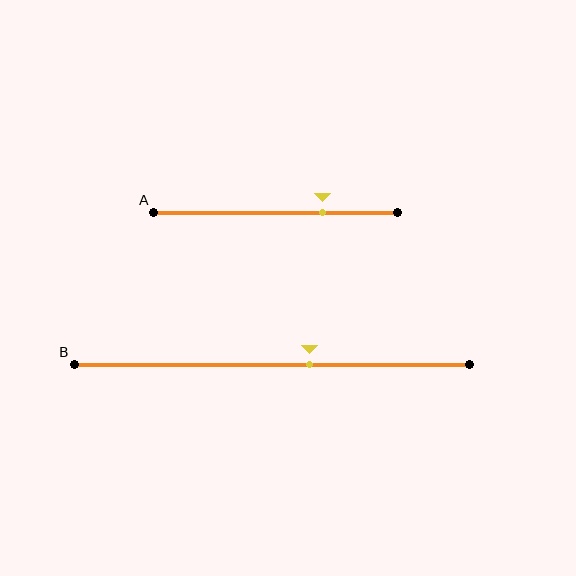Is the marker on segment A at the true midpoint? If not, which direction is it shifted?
No, the marker on segment A is shifted to the right by about 19% of the segment length.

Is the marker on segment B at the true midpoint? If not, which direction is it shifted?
No, the marker on segment B is shifted to the right by about 9% of the segment length.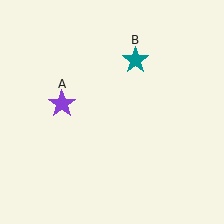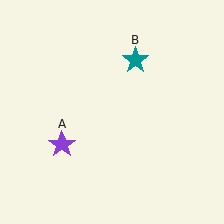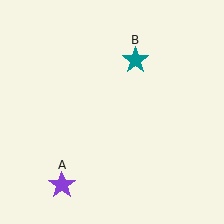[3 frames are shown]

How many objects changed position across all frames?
1 object changed position: purple star (object A).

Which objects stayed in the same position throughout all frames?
Teal star (object B) remained stationary.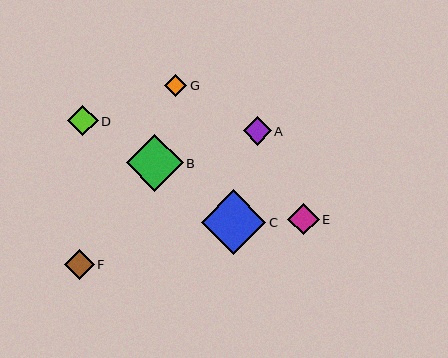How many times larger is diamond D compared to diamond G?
Diamond D is approximately 1.3 times the size of diamond G.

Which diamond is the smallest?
Diamond G is the smallest with a size of approximately 23 pixels.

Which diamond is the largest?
Diamond C is the largest with a size of approximately 64 pixels.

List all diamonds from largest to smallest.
From largest to smallest: C, B, E, D, F, A, G.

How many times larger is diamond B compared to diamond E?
Diamond B is approximately 1.8 times the size of diamond E.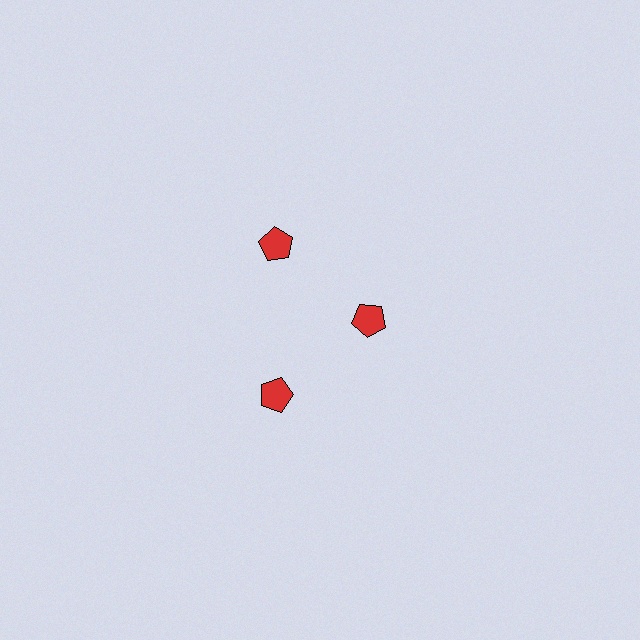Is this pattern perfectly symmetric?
No. The 3 red pentagons are arranged in a ring, but one element near the 3 o'clock position is pulled inward toward the center, breaking the 3-fold rotational symmetry.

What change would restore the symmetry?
The symmetry would be restored by moving it outward, back onto the ring so that all 3 pentagons sit at equal angles and equal distance from the center.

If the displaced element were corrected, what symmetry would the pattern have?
It would have 3-fold rotational symmetry — the pattern would map onto itself every 120 degrees.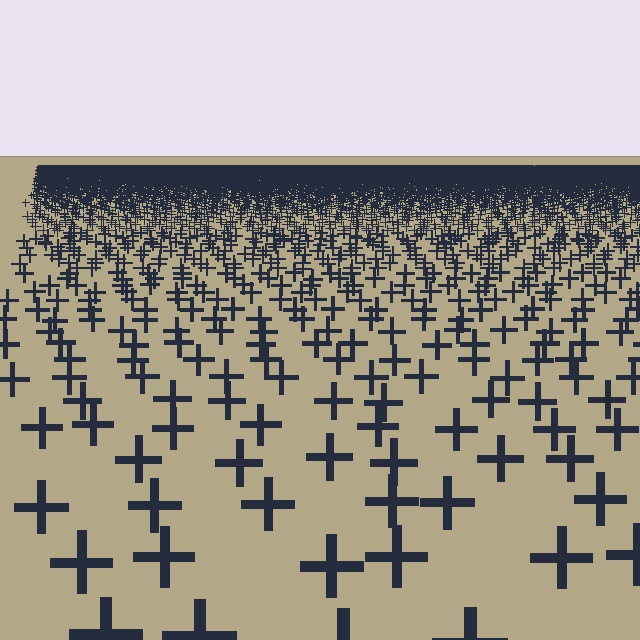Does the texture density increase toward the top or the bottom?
Density increases toward the top.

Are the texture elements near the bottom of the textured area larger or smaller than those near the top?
Larger. Near the bottom, elements are closer to the viewer and appear at a bigger on-screen size.